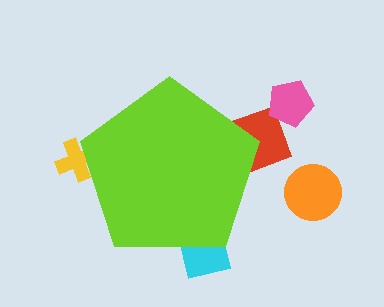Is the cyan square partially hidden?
Yes, the cyan square is partially hidden behind the lime pentagon.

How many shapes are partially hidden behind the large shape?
3 shapes are partially hidden.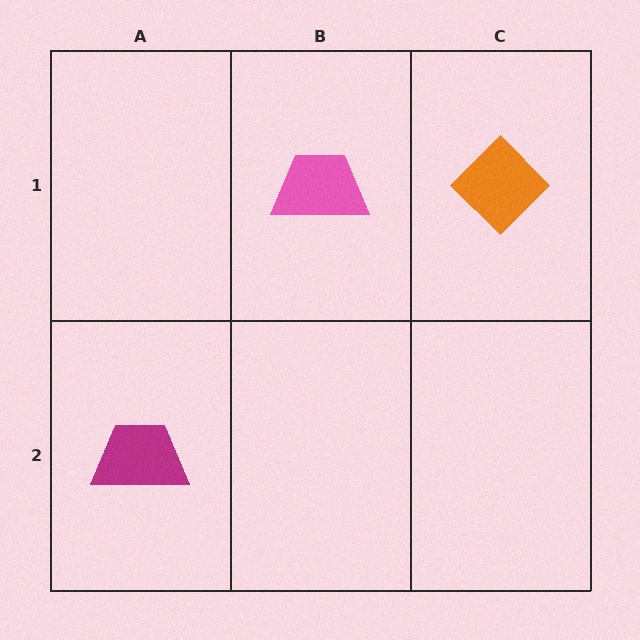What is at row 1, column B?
A pink trapezoid.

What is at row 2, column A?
A magenta trapezoid.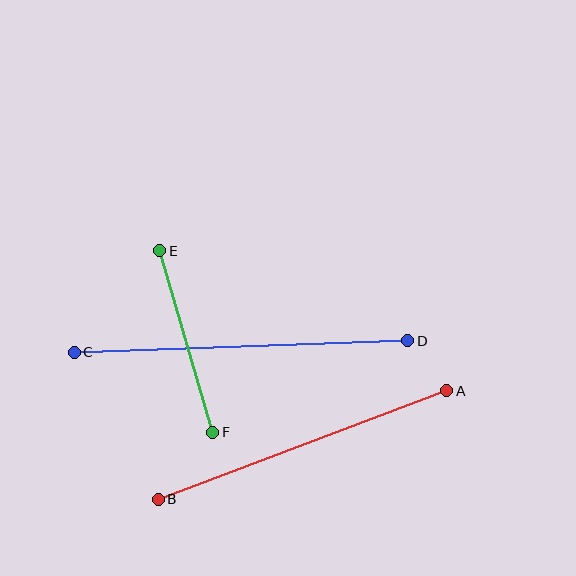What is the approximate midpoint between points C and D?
The midpoint is at approximately (241, 346) pixels.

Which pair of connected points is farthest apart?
Points C and D are farthest apart.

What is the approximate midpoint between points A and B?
The midpoint is at approximately (303, 445) pixels.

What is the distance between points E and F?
The distance is approximately 189 pixels.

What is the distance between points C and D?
The distance is approximately 334 pixels.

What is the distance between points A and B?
The distance is approximately 308 pixels.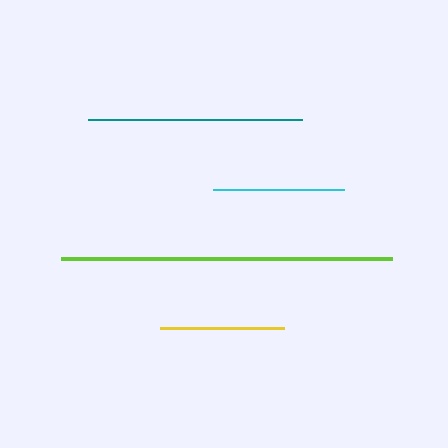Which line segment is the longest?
The lime line is the longest at approximately 332 pixels.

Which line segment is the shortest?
The yellow line is the shortest at approximately 123 pixels.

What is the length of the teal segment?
The teal segment is approximately 214 pixels long.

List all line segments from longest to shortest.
From longest to shortest: lime, teal, cyan, yellow.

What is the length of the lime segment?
The lime segment is approximately 332 pixels long.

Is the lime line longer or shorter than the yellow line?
The lime line is longer than the yellow line.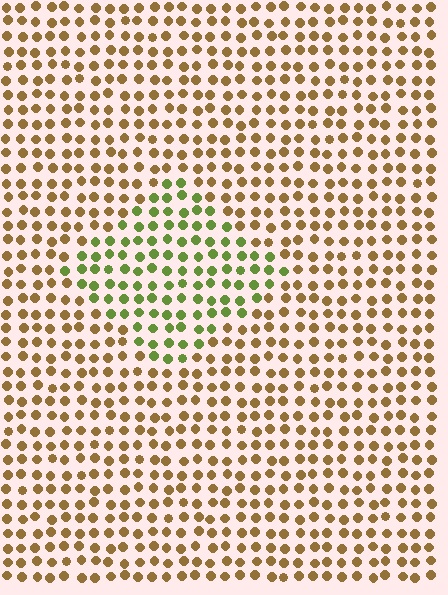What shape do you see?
I see a diamond.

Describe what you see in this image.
The image is filled with small brown elements in a uniform arrangement. A diamond-shaped region is visible where the elements are tinted to a slightly different hue, forming a subtle color boundary.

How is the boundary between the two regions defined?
The boundary is defined purely by a slight shift in hue (about 53 degrees). Spacing, size, and orientation are identical on both sides.